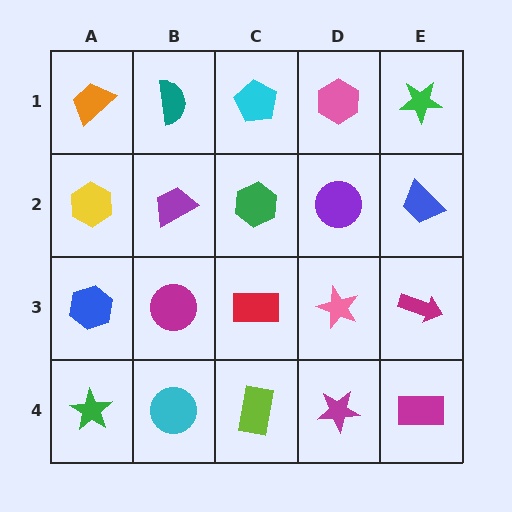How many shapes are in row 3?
5 shapes.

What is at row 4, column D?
A magenta star.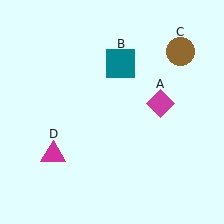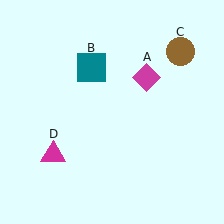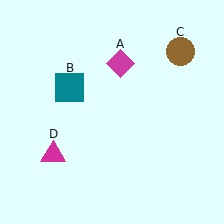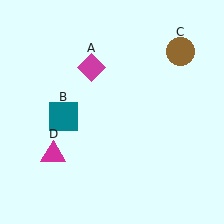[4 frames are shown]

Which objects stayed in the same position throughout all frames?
Brown circle (object C) and magenta triangle (object D) remained stationary.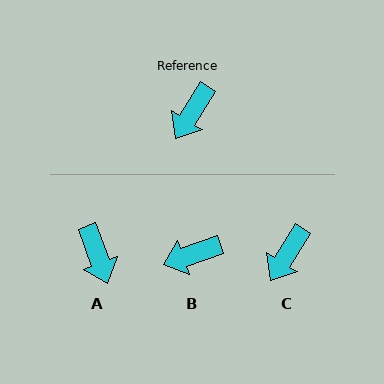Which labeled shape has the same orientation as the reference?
C.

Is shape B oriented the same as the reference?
No, it is off by about 39 degrees.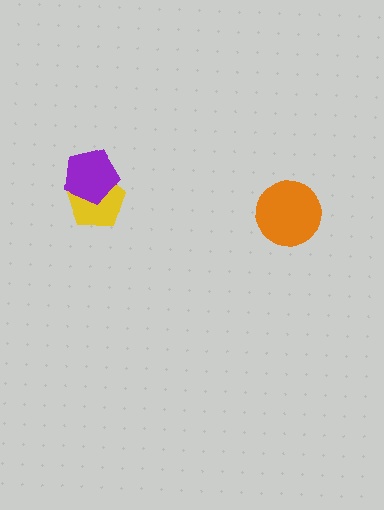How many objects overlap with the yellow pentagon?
1 object overlaps with the yellow pentagon.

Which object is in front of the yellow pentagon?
The purple pentagon is in front of the yellow pentagon.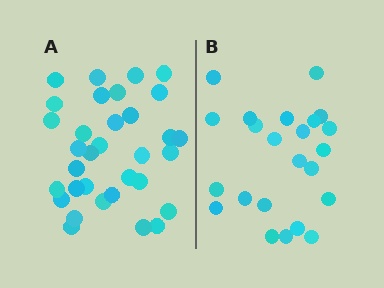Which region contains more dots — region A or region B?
Region A (the left region) has more dots.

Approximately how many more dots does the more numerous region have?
Region A has roughly 10 or so more dots than region B.